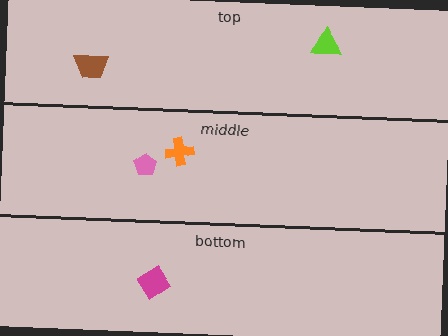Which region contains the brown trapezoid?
The top region.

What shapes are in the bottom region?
The magenta diamond.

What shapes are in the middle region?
The orange cross, the pink pentagon.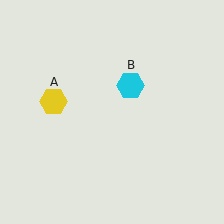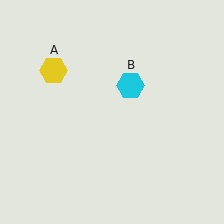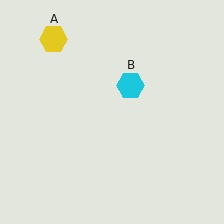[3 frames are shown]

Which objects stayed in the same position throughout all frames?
Cyan hexagon (object B) remained stationary.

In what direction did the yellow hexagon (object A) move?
The yellow hexagon (object A) moved up.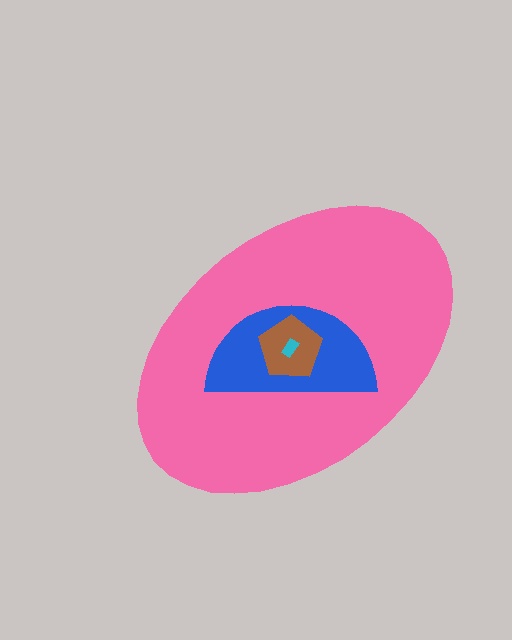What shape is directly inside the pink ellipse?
The blue semicircle.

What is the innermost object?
The cyan rectangle.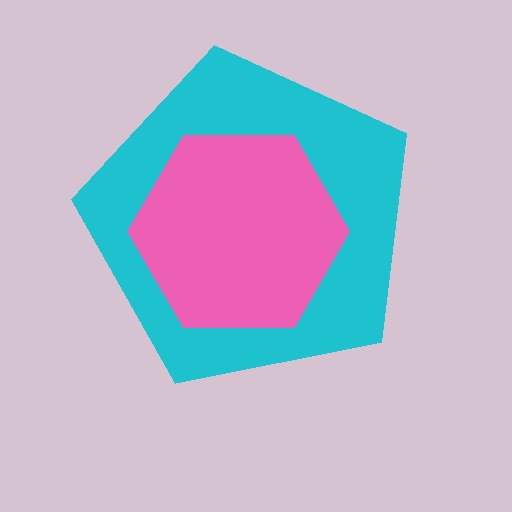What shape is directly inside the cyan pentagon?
The pink hexagon.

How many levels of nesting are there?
2.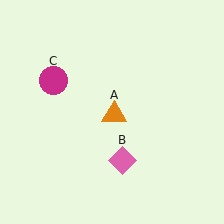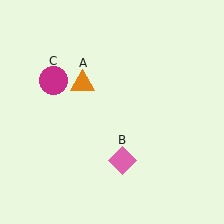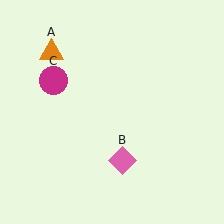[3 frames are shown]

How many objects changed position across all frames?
1 object changed position: orange triangle (object A).